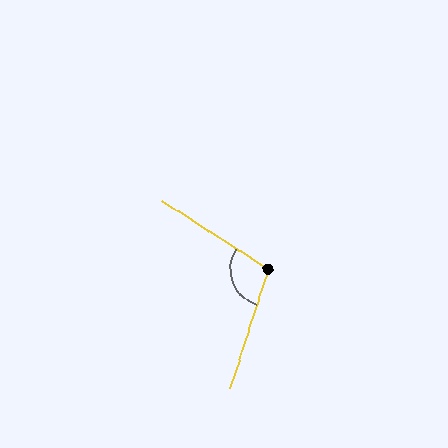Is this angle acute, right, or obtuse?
It is obtuse.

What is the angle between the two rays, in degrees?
Approximately 105 degrees.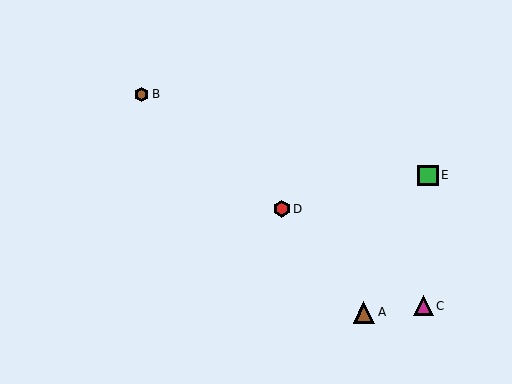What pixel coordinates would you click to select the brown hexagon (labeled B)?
Click at (142, 94) to select the brown hexagon B.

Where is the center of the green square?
The center of the green square is at (428, 175).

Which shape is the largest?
The brown triangle (labeled A) is the largest.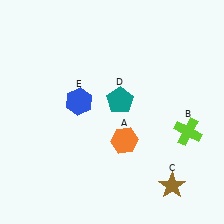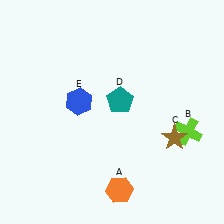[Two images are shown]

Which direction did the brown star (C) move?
The brown star (C) moved up.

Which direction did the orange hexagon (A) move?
The orange hexagon (A) moved down.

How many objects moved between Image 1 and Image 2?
2 objects moved between the two images.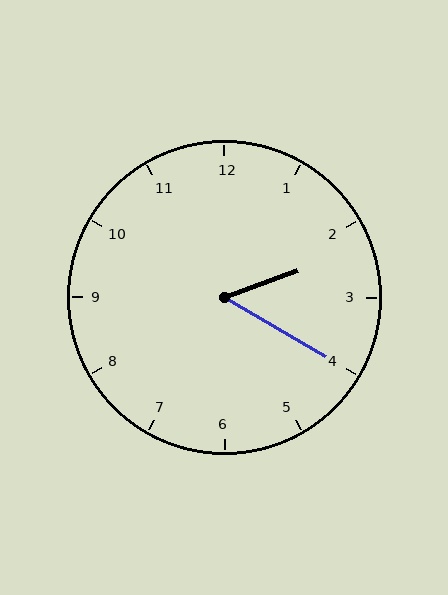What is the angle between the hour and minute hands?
Approximately 50 degrees.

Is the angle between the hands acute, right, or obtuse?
It is acute.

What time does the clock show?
2:20.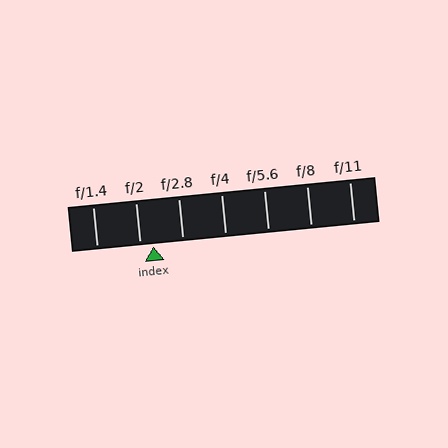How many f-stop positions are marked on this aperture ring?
There are 7 f-stop positions marked.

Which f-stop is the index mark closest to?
The index mark is closest to f/2.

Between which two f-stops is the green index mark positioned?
The index mark is between f/2 and f/2.8.